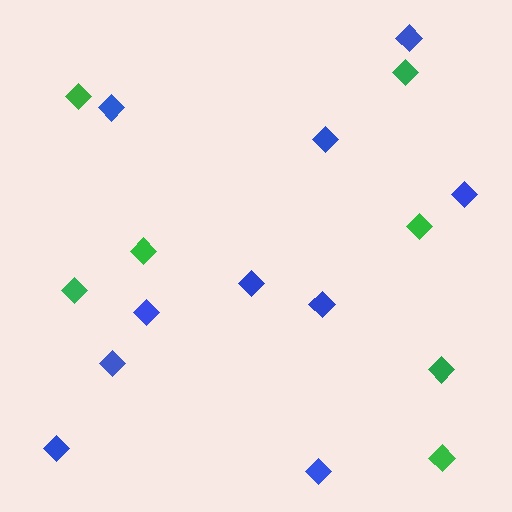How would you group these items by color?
There are 2 groups: one group of green diamonds (7) and one group of blue diamonds (10).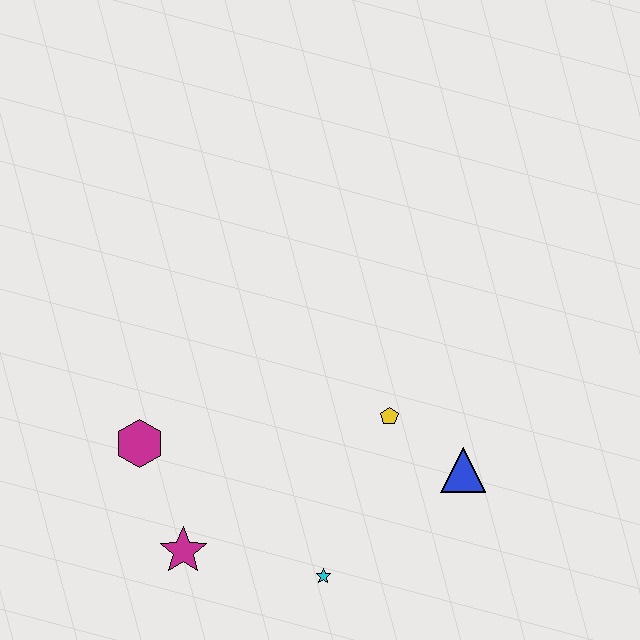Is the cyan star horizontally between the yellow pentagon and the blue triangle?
No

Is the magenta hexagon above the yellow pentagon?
No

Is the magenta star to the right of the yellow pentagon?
No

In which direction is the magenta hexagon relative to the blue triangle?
The magenta hexagon is to the left of the blue triangle.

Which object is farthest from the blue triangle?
The magenta hexagon is farthest from the blue triangle.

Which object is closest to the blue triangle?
The yellow pentagon is closest to the blue triangle.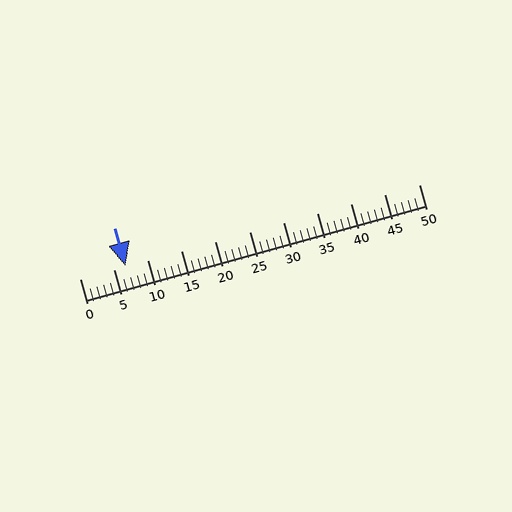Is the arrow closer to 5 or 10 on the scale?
The arrow is closer to 5.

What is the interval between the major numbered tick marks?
The major tick marks are spaced 5 units apart.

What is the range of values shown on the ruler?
The ruler shows values from 0 to 50.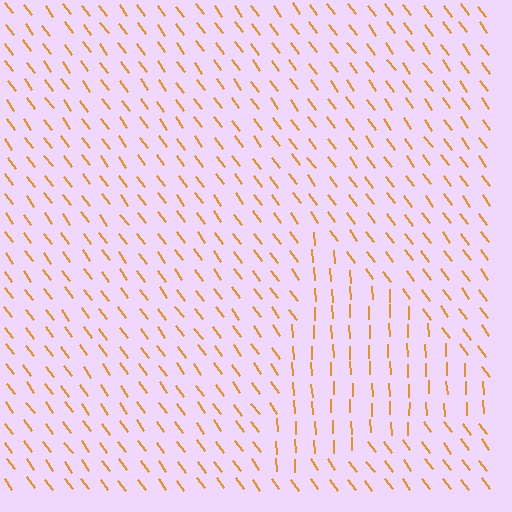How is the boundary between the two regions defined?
The boundary is defined purely by a change in line orientation (approximately 34 degrees difference). All lines are the same color and thickness.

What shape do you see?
I see a triangle.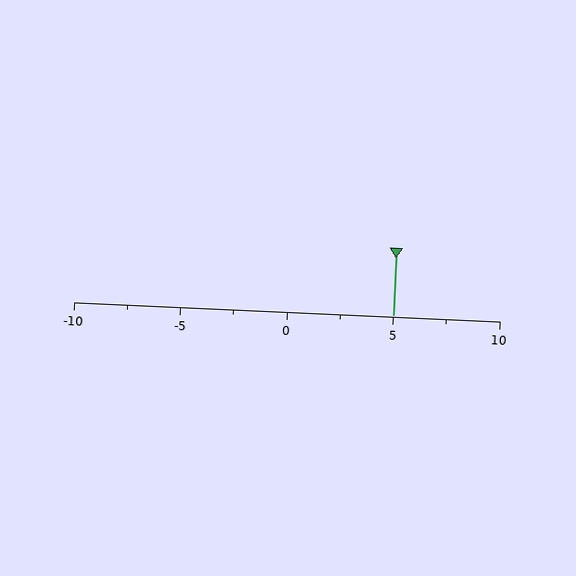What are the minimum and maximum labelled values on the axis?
The axis runs from -10 to 10.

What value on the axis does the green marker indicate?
The marker indicates approximately 5.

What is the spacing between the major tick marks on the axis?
The major ticks are spaced 5 apart.